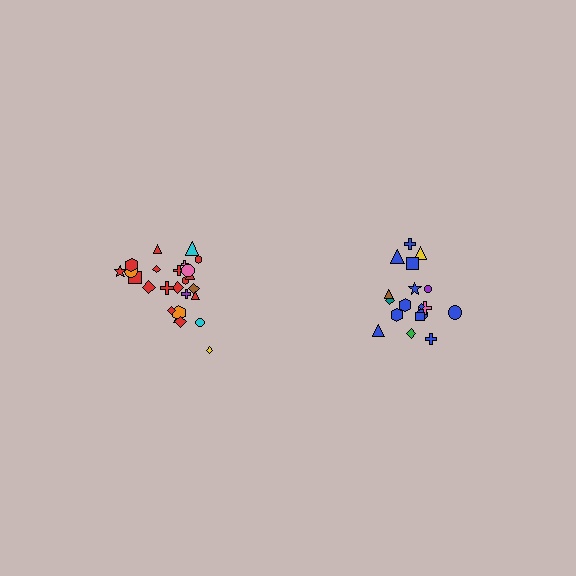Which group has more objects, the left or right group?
The left group.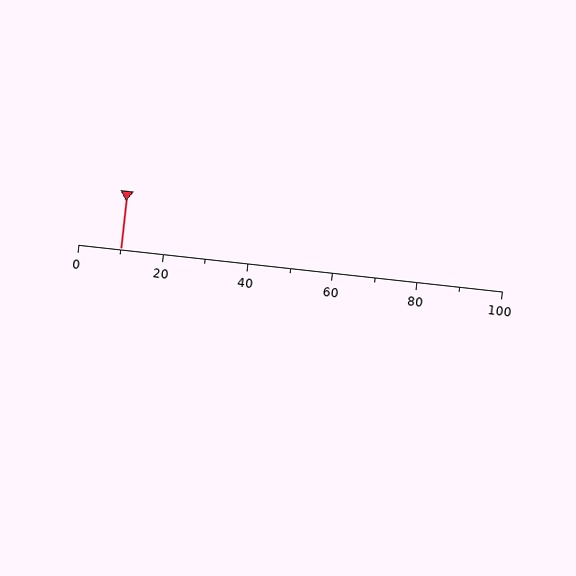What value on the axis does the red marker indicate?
The marker indicates approximately 10.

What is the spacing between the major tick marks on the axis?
The major ticks are spaced 20 apart.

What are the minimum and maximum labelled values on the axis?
The axis runs from 0 to 100.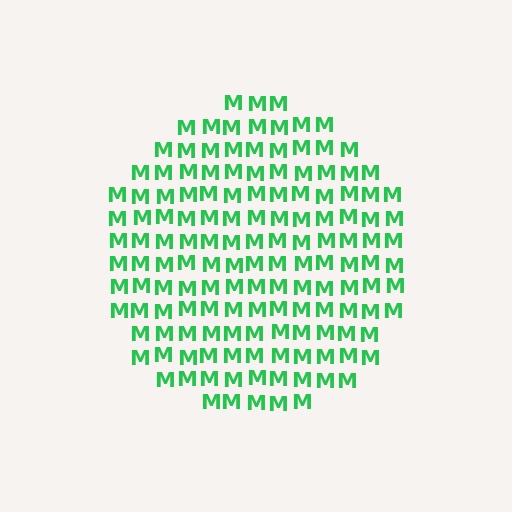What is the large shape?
The large shape is a circle.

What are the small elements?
The small elements are letter M's.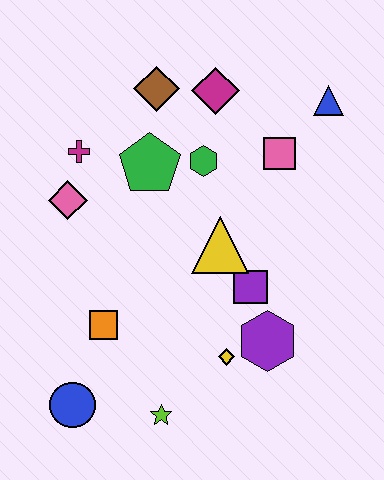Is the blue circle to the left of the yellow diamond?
Yes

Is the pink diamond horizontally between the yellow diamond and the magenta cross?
No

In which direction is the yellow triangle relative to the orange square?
The yellow triangle is to the right of the orange square.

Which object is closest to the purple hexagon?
The yellow diamond is closest to the purple hexagon.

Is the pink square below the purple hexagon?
No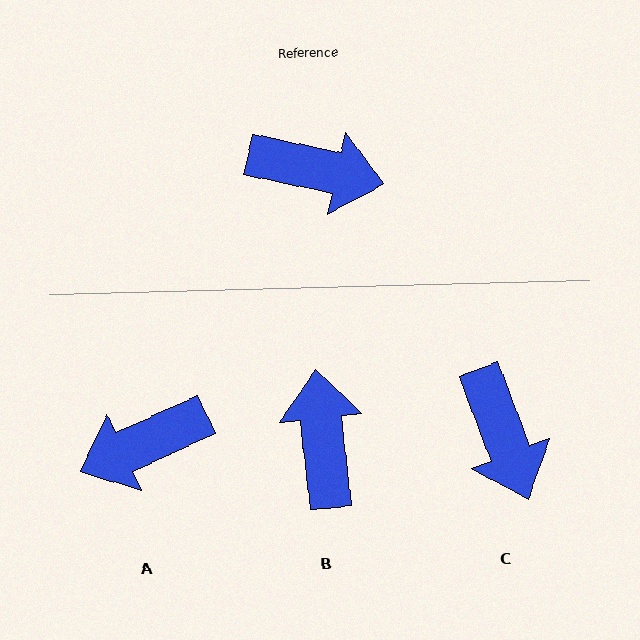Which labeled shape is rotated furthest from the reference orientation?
A, about 143 degrees away.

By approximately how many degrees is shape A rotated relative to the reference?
Approximately 143 degrees clockwise.